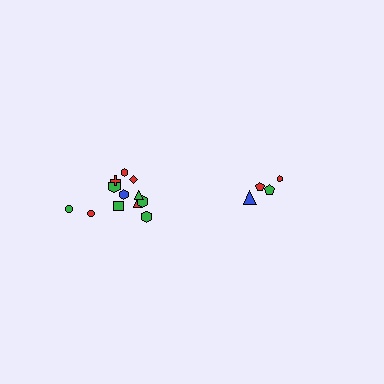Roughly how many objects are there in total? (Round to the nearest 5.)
Roughly 15 objects in total.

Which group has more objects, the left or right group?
The left group.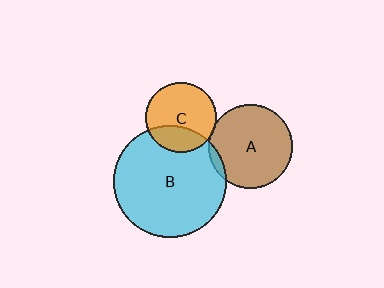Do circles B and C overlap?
Yes.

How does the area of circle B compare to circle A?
Approximately 1.8 times.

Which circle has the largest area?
Circle B (cyan).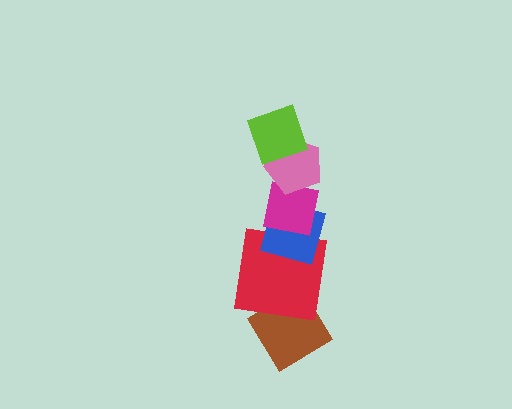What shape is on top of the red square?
The blue square is on top of the red square.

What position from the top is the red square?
The red square is 5th from the top.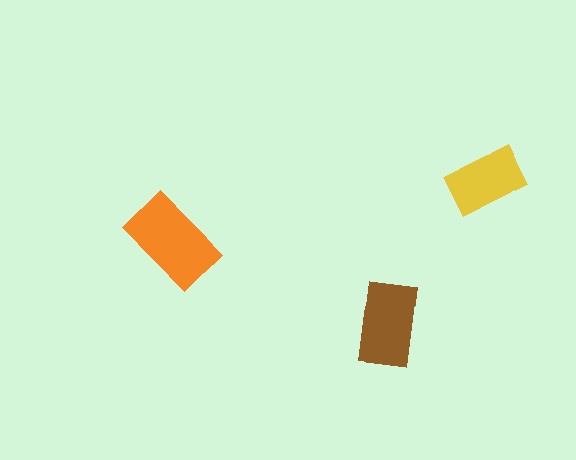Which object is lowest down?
The brown rectangle is bottommost.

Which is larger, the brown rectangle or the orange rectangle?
The orange one.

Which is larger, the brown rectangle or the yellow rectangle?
The brown one.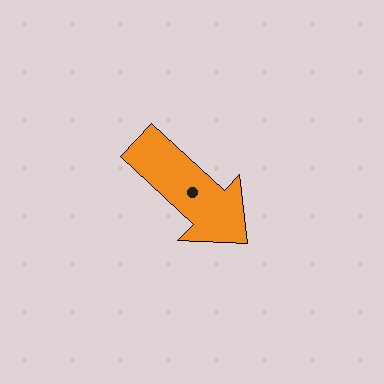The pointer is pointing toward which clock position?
Roughly 4 o'clock.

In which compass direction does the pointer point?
Southeast.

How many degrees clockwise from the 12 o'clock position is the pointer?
Approximately 133 degrees.